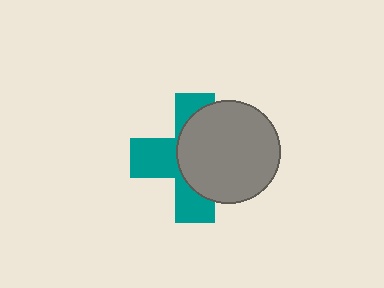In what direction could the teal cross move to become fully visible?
The teal cross could move left. That would shift it out from behind the gray circle entirely.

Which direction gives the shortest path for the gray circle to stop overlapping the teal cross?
Moving right gives the shortest separation.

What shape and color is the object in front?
The object in front is a gray circle.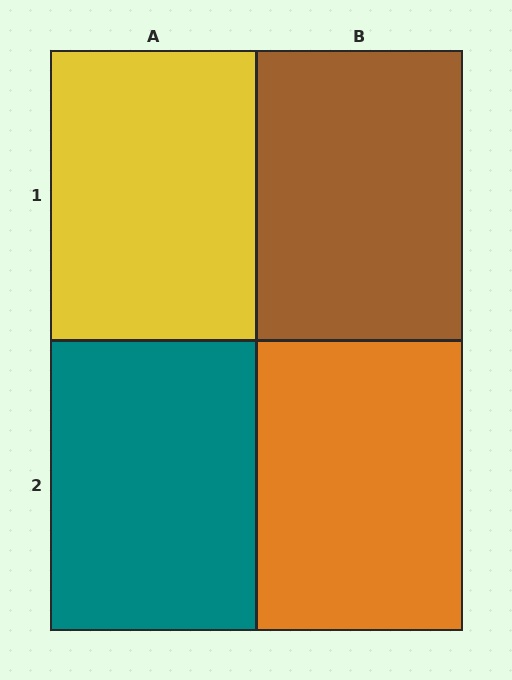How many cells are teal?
1 cell is teal.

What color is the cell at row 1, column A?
Yellow.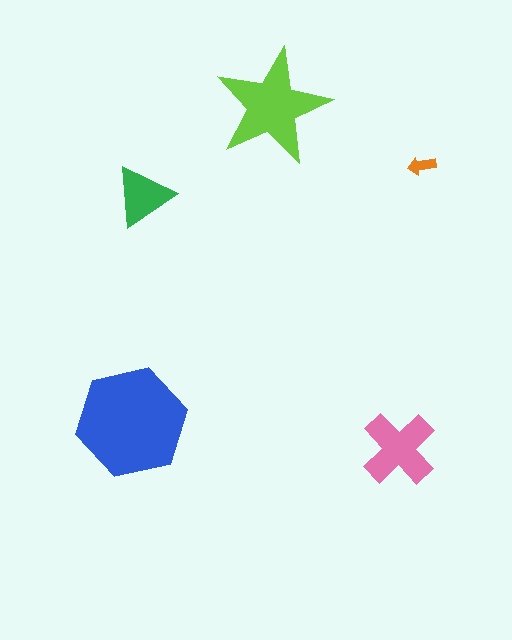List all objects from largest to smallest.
The blue hexagon, the lime star, the pink cross, the green triangle, the orange arrow.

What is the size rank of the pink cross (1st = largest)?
3rd.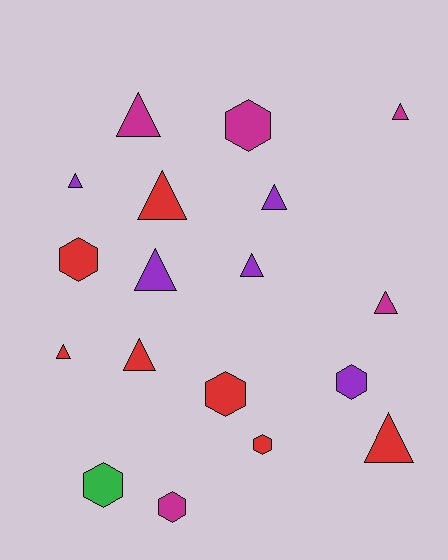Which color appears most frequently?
Red, with 7 objects.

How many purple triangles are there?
There are 4 purple triangles.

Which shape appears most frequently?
Triangle, with 11 objects.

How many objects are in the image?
There are 18 objects.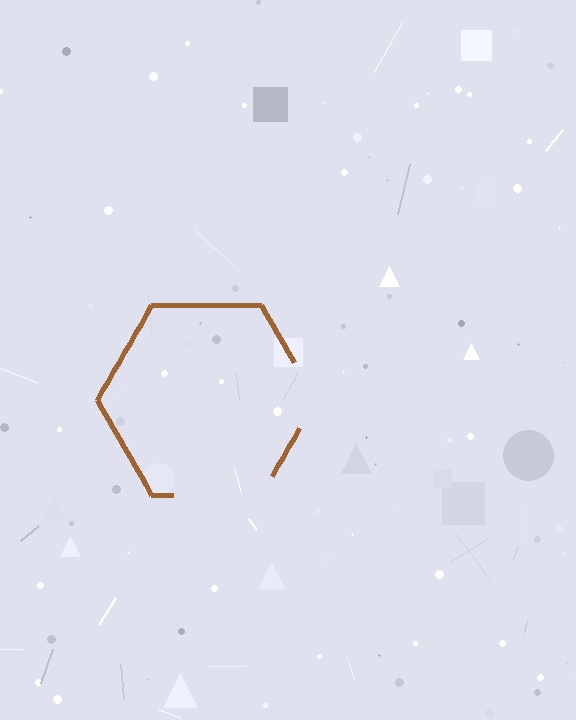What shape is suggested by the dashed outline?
The dashed outline suggests a hexagon.